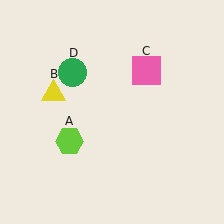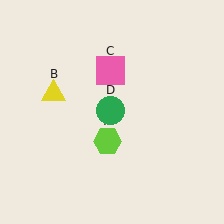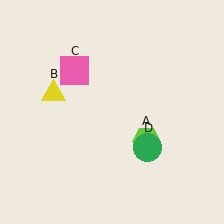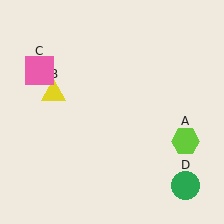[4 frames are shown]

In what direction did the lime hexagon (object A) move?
The lime hexagon (object A) moved right.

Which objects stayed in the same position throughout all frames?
Yellow triangle (object B) remained stationary.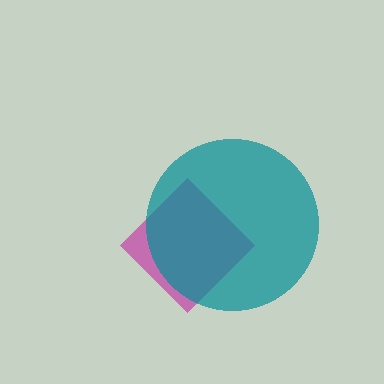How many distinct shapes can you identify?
There are 2 distinct shapes: a magenta diamond, a teal circle.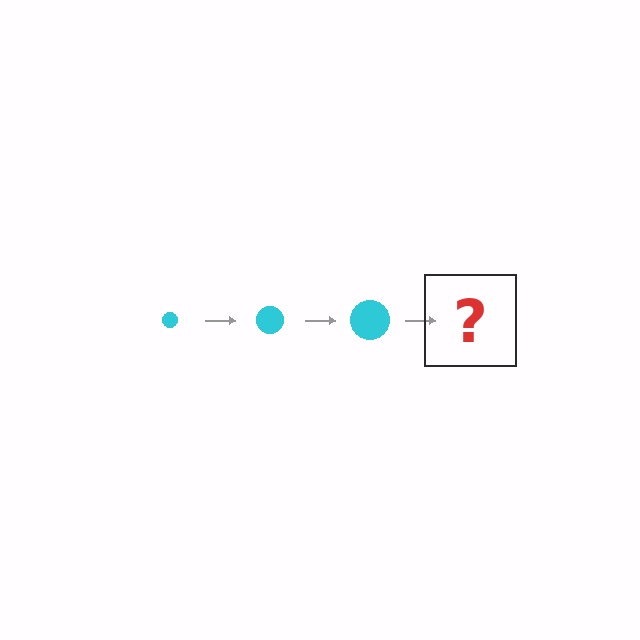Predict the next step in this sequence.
The next step is a cyan circle, larger than the previous one.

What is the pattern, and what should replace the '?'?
The pattern is that the circle gets progressively larger each step. The '?' should be a cyan circle, larger than the previous one.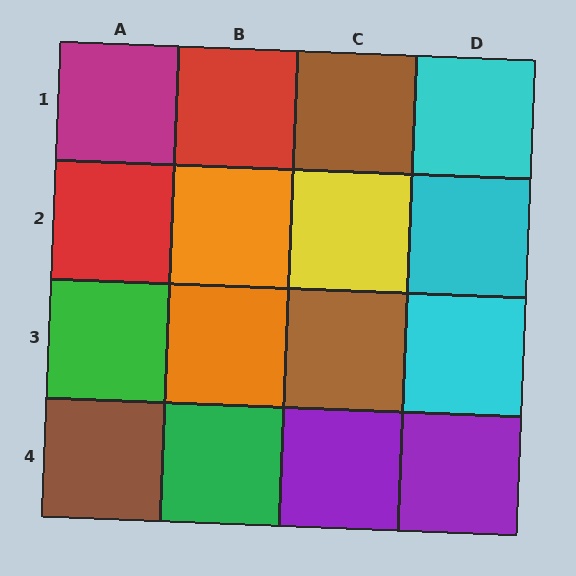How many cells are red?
2 cells are red.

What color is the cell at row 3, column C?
Brown.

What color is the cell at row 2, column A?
Red.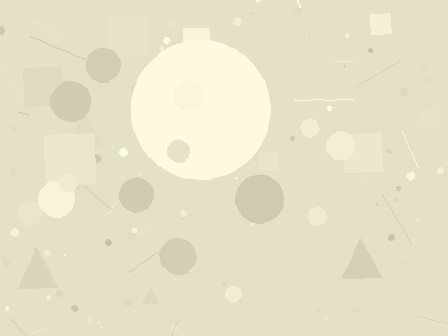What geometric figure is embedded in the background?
A circle is embedded in the background.